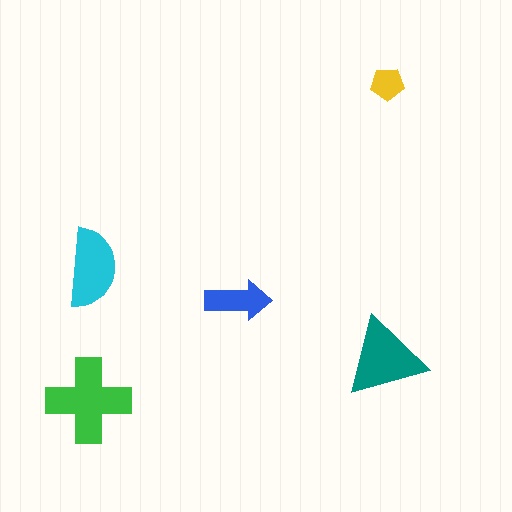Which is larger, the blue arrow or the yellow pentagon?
The blue arrow.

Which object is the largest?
The green cross.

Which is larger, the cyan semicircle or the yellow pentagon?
The cyan semicircle.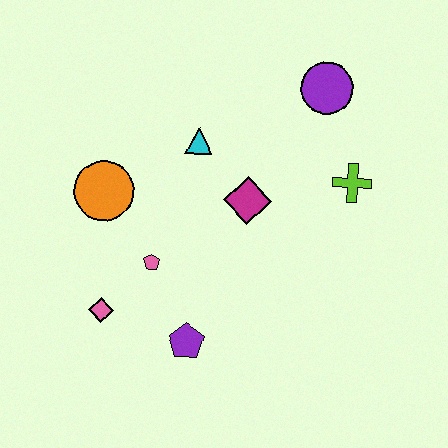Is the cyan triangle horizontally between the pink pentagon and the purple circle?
Yes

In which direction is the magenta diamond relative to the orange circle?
The magenta diamond is to the right of the orange circle.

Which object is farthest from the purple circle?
The pink diamond is farthest from the purple circle.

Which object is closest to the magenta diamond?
The cyan triangle is closest to the magenta diamond.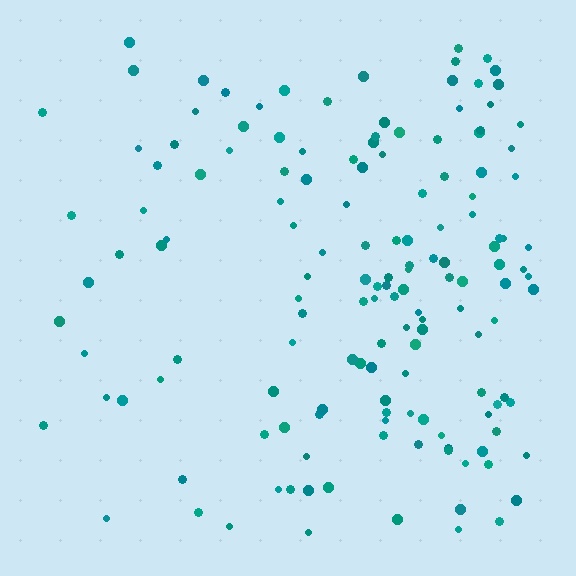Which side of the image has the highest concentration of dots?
The right.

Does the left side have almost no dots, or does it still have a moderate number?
Still a moderate number, just noticeably fewer than the right.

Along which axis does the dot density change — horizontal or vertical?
Horizontal.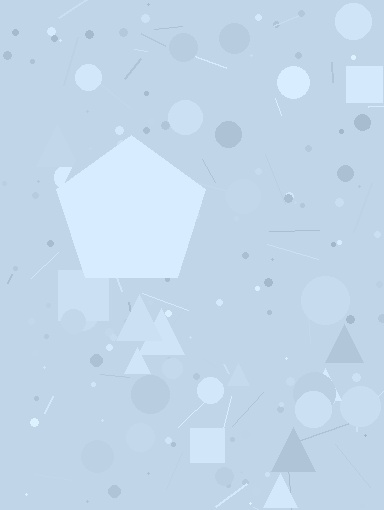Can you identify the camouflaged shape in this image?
The camouflaged shape is a pentagon.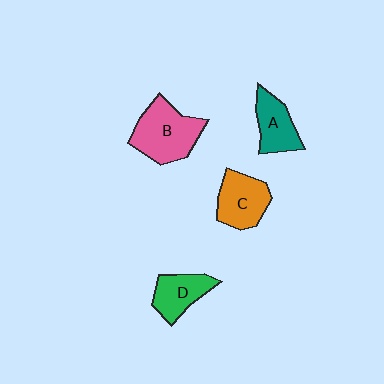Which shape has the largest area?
Shape B (pink).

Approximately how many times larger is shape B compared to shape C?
Approximately 1.3 times.